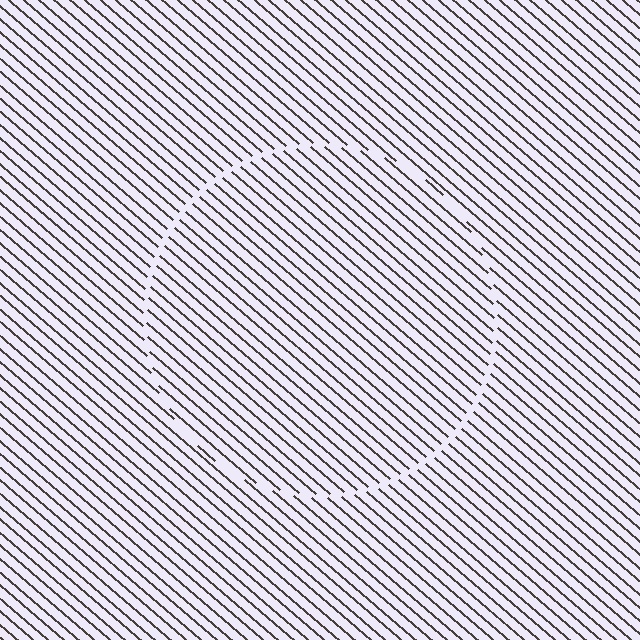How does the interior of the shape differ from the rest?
The interior of the shape contains the same grating, shifted by half a period — the contour is defined by the phase discontinuity where line-ends from the inner and outer gratings abut.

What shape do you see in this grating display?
An illusory circle. The interior of the shape contains the same grating, shifted by half a period — the contour is defined by the phase discontinuity where line-ends from the inner and outer gratings abut.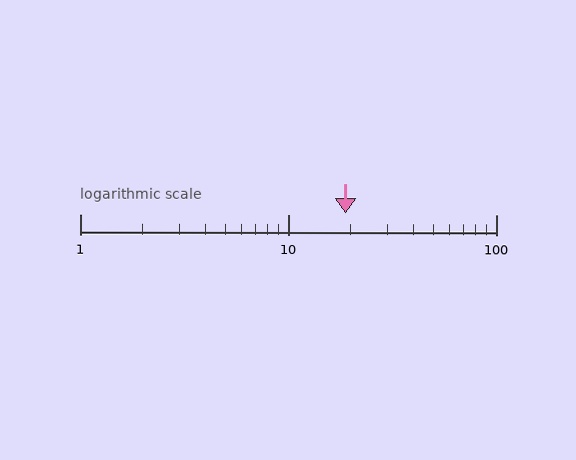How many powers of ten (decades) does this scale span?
The scale spans 2 decades, from 1 to 100.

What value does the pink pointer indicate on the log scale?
The pointer indicates approximately 19.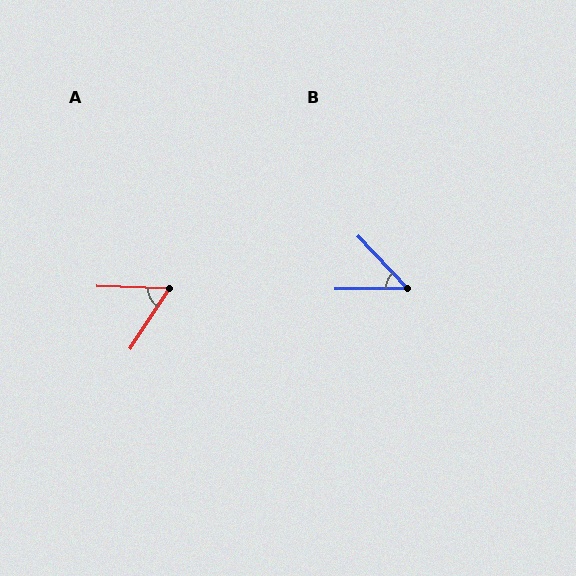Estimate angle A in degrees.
Approximately 59 degrees.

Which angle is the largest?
A, at approximately 59 degrees.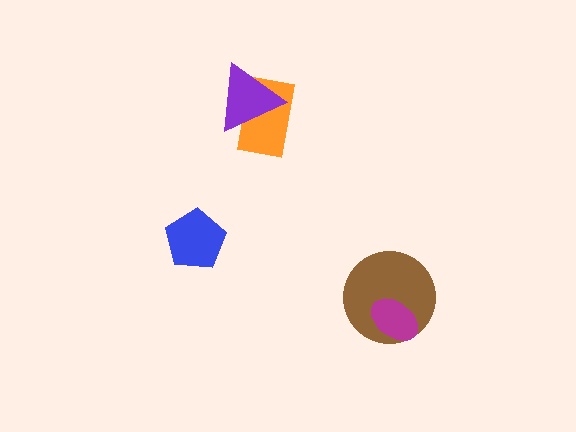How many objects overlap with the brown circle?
1 object overlaps with the brown circle.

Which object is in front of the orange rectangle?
The purple triangle is in front of the orange rectangle.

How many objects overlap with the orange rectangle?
1 object overlaps with the orange rectangle.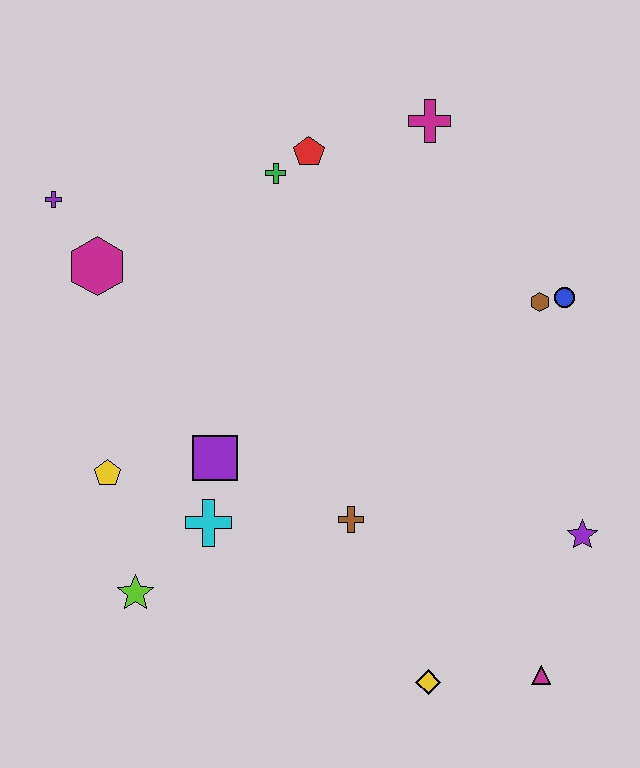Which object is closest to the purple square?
The cyan cross is closest to the purple square.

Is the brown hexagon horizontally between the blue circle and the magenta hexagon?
Yes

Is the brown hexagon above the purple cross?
No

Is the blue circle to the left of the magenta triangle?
No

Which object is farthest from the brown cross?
The purple cross is farthest from the brown cross.